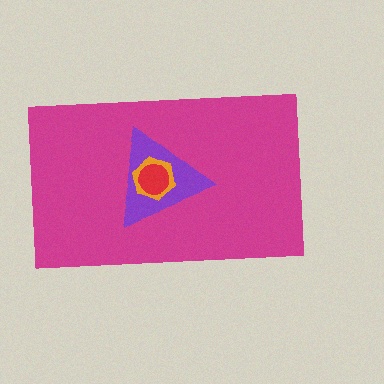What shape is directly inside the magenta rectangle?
The purple triangle.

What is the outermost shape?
The magenta rectangle.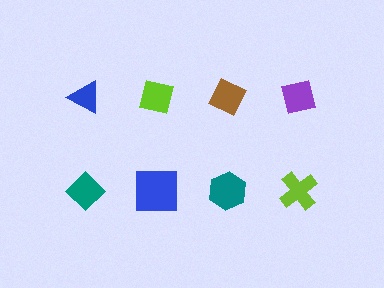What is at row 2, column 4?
A lime cross.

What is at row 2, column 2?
A blue square.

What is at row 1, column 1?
A blue triangle.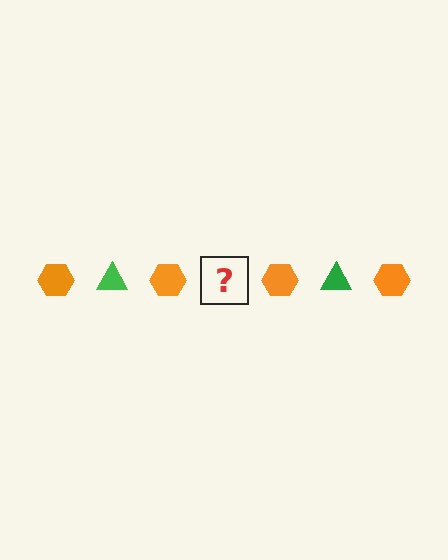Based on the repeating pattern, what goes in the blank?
The blank should be a green triangle.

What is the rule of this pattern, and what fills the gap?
The rule is that the pattern alternates between orange hexagon and green triangle. The gap should be filled with a green triangle.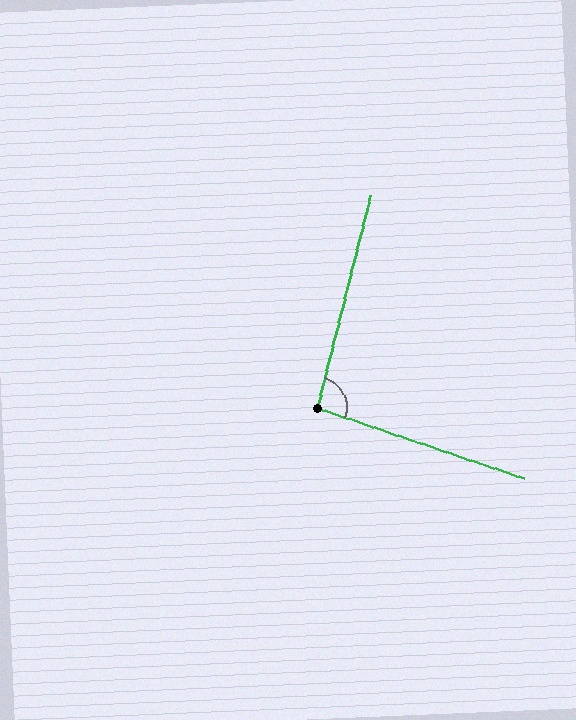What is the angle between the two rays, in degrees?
Approximately 95 degrees.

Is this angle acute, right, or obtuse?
It is approximately a right angle.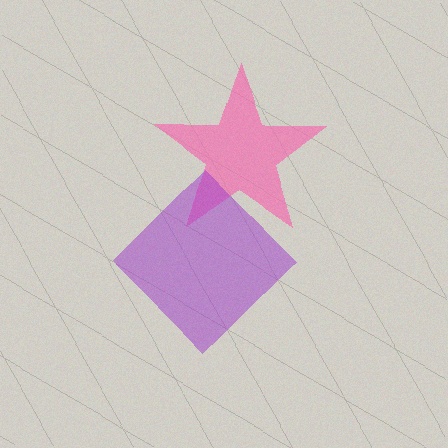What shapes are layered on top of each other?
The layered shapes are: a pink star, a purple diamond.